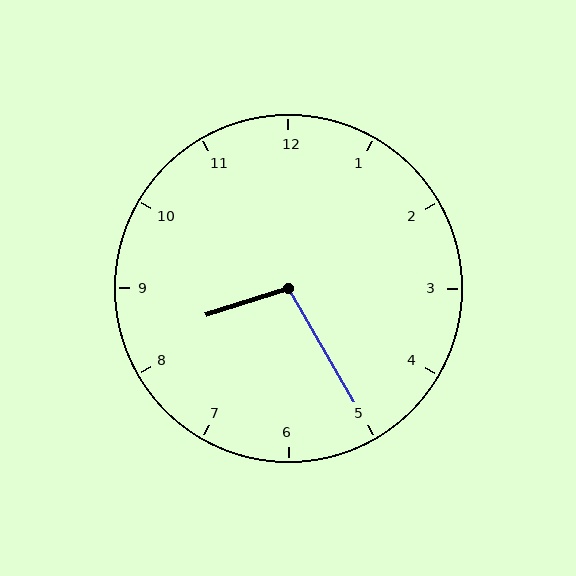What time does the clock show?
8:25.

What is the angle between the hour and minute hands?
Approximately 102 degrees.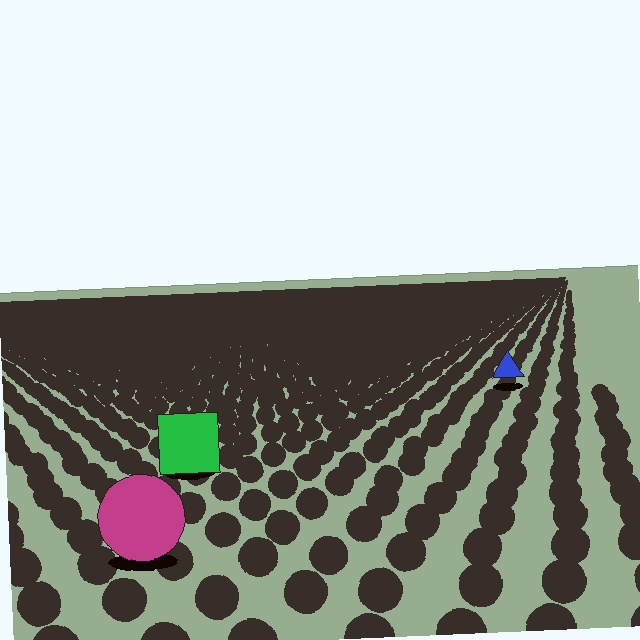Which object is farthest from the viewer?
The blue triangle is farthest from the viewer. It appears smaller and the ground texture around it is denser.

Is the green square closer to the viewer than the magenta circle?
No. The magenta circle is closer — you can tell from the texture gradient: the ground texture is coarser near it.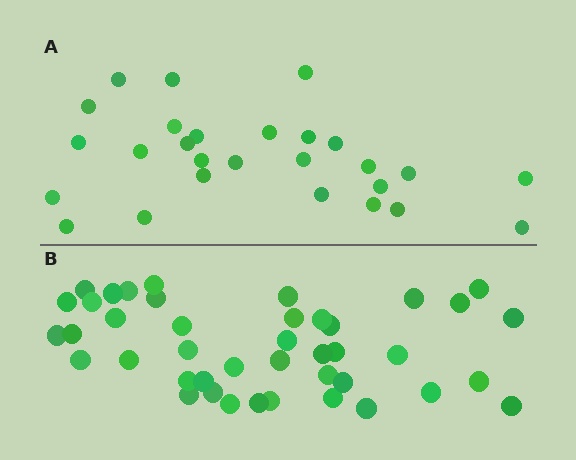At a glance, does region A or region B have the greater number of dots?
Region B (the bottom region) has more dots.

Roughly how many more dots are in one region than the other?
Region B has approximately 15 more dots than region A.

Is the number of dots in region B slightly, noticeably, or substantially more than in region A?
Region B has substantially more. The ratio is roughly 1.6 to 1.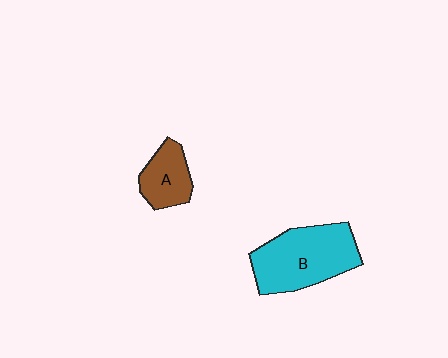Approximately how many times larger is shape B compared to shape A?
Approximately 2.1 times.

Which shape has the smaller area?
Shape A (brown).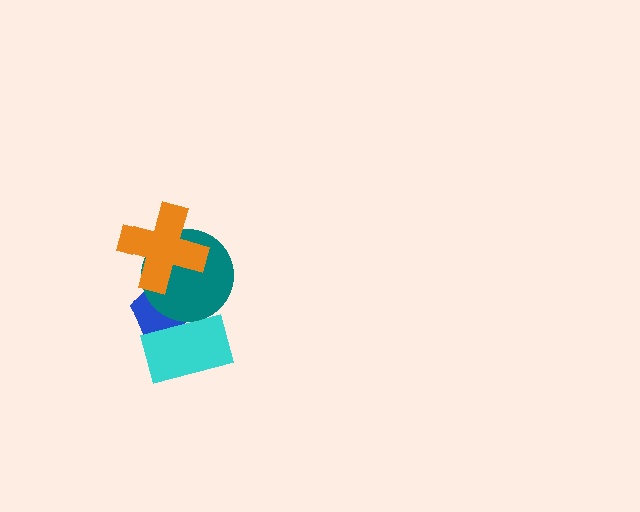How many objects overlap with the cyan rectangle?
2 objects overlap with the cyan rectangle.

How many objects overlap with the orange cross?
2 objects overlap with the orange cross.